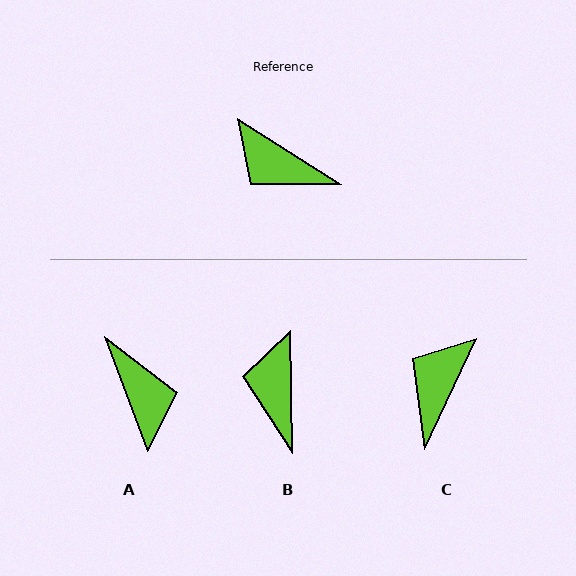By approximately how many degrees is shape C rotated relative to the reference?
Approximately 83 degrees clockwise.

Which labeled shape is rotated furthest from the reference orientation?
A, about 143 degrees away.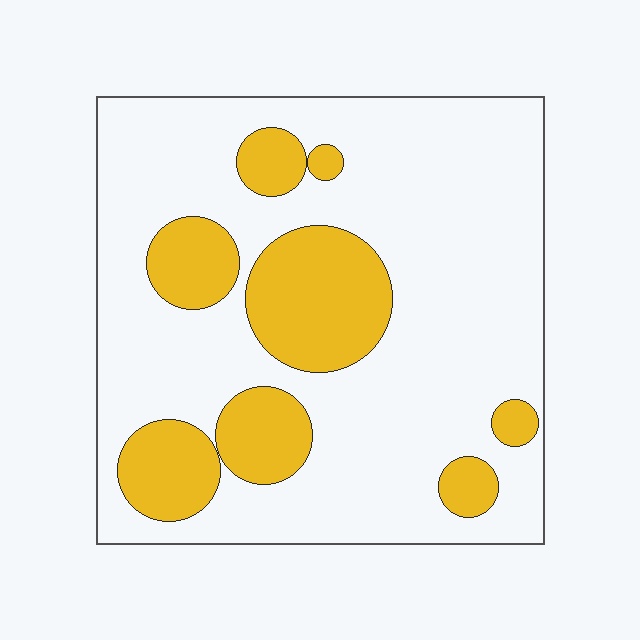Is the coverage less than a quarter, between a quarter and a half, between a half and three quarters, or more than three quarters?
Less than a quarter.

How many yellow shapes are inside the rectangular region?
8.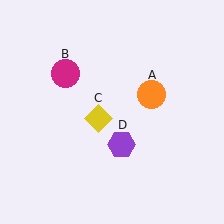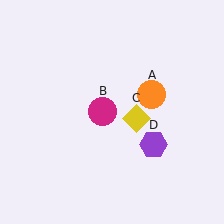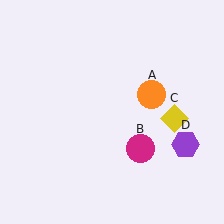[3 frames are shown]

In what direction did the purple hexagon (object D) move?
The purple hexagon (object D) moved right.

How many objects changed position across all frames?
3 objects changed position: magenta circle (object B), yellow diamond (object C), purple hexagon (object D).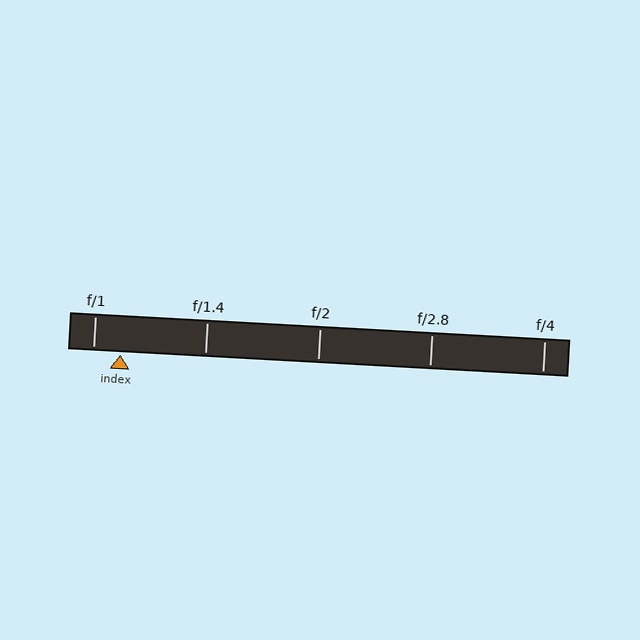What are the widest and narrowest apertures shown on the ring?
The widest aperture shown is f/1 and the narrowest is f/4.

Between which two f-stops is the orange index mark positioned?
The index mark is between f/1 and f/1.4.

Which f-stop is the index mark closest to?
The index mark is closest to f/1.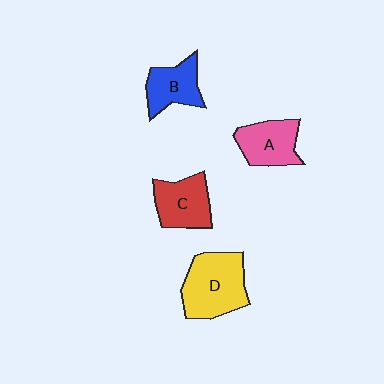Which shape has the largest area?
Shape D (yellow).